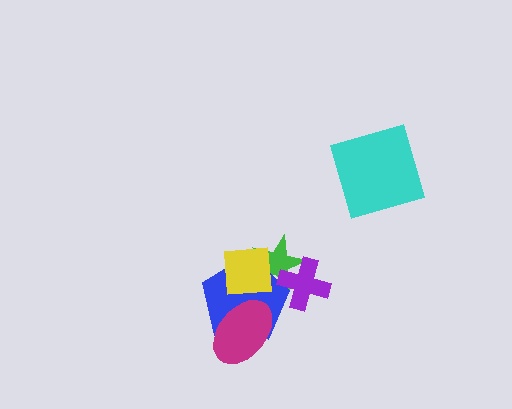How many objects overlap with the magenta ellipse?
1 object overlaps with the magenta ellipse.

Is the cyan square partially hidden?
No, no other shape covers it.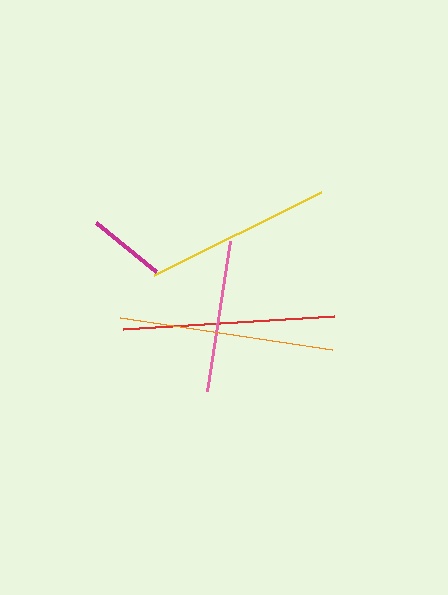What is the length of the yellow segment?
The yellow segment is approximately 186 pixels long.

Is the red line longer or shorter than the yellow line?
The red line is longer than the yellow line.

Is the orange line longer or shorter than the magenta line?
The orange line is longer than the magenta line.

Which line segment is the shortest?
The magenta line is the shortest at approximately 77 pixels.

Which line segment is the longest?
The orange line is the longest at approximately 215 pixels.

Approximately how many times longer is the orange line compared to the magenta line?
The orange line is approximately 2.8 times the length of the magenta line.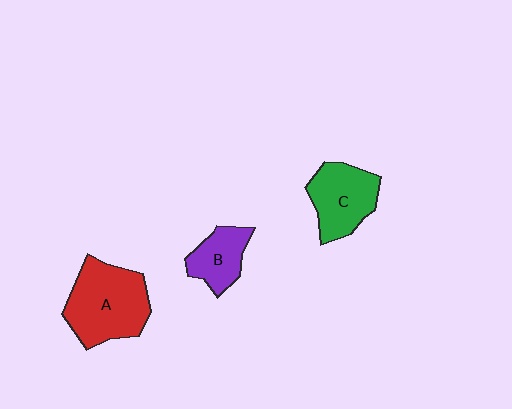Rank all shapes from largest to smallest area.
From largest to smallest: A (red), C (green), B (purple).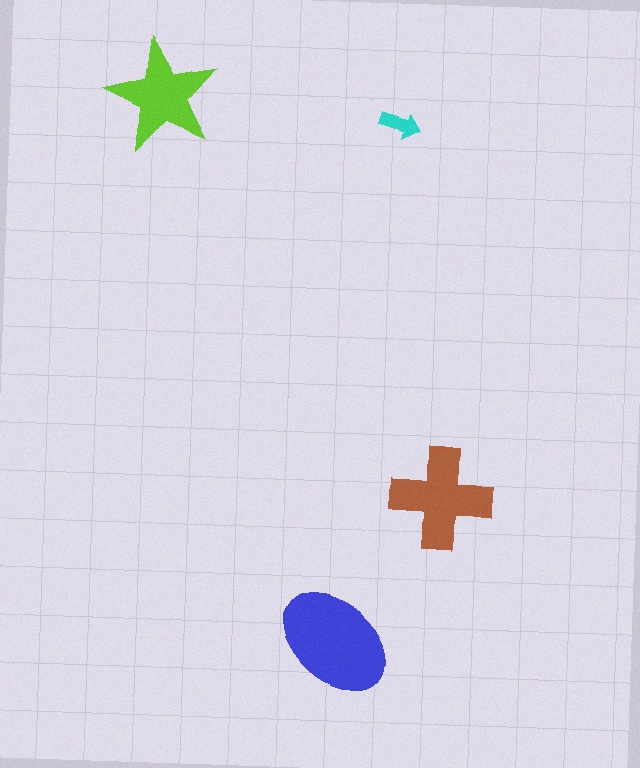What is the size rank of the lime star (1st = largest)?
3rd.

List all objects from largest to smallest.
The blue ellipse, the brown cross, the lime star, the cyan arrow.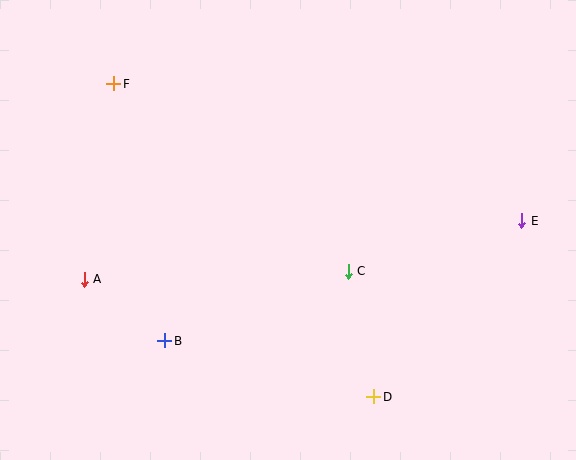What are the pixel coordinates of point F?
Point F is at (114, 84).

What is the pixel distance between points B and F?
The distance between B and F is 262 pixels.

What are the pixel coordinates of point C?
Point C is at (348, 272).